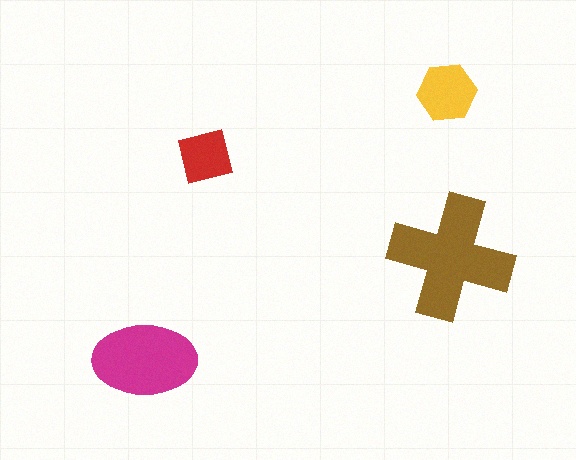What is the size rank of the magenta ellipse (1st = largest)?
2nd.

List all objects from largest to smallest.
The brown cross, the magenta ellipse, the yellow hexagon, the red square.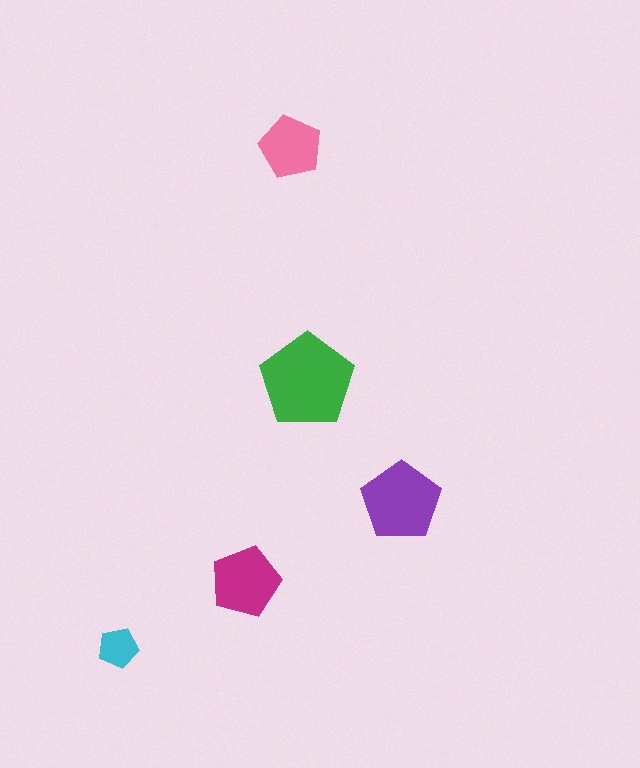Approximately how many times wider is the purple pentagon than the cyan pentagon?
About 2 times wider.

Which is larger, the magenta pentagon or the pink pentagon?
The magenta one.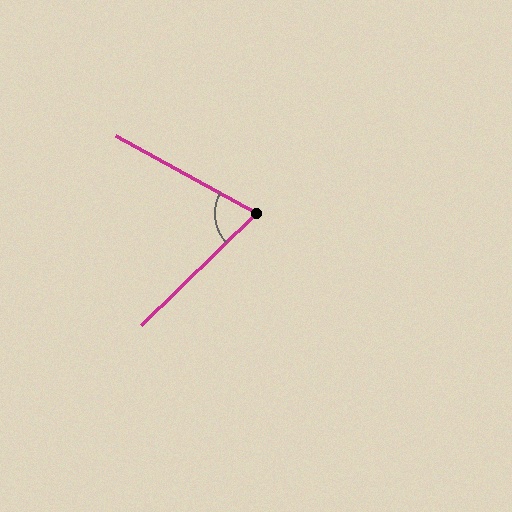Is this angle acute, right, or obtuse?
It is acute.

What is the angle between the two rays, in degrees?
Approximately 73 degrees.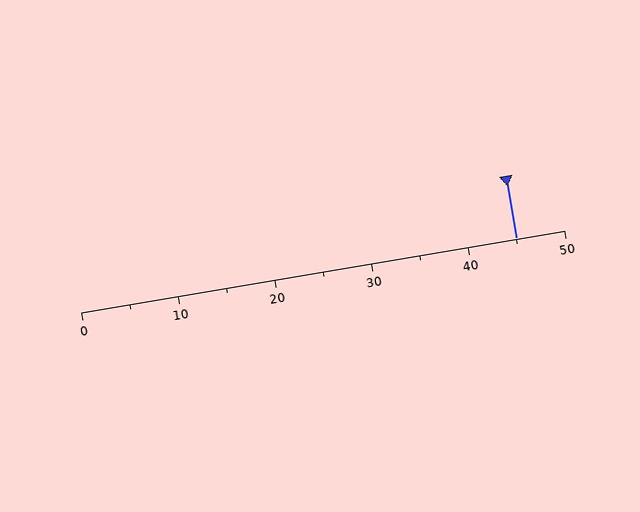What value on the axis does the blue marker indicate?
The marker indicates approximately 45.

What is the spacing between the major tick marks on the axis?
The major ticks are spaced 10 apart.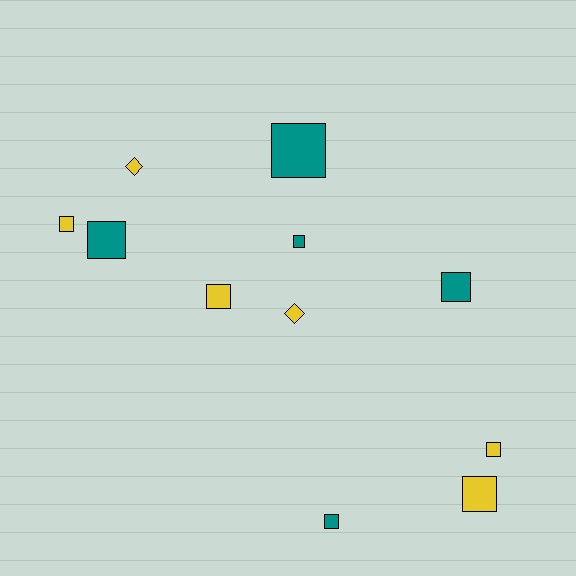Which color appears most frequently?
Yellow, with 6 objects.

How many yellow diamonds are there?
There are 2 yellow diamonds.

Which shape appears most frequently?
Square, with 9 objects.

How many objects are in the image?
There are 11 objects.